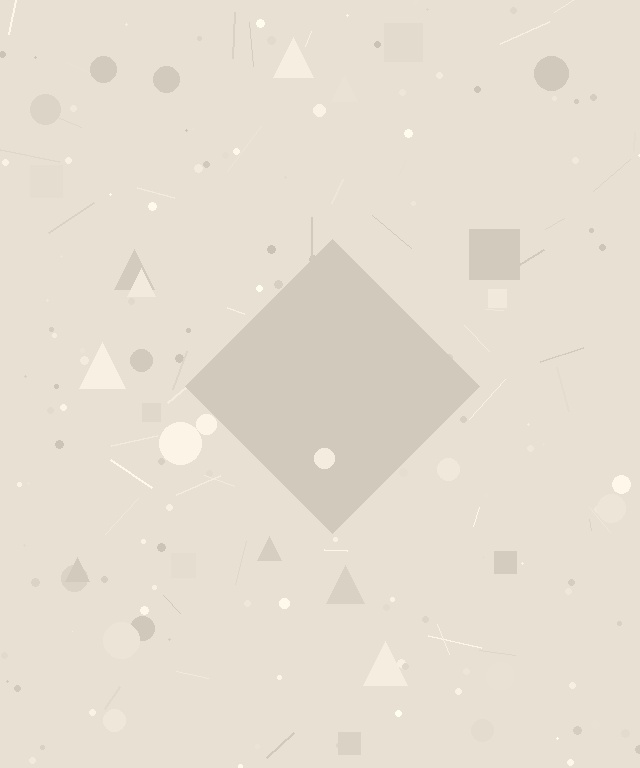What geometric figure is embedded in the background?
A diamond is embedded in the background.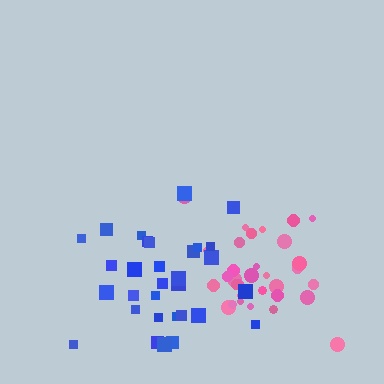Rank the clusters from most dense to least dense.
pink, blue.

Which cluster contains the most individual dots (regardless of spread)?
Pink (32).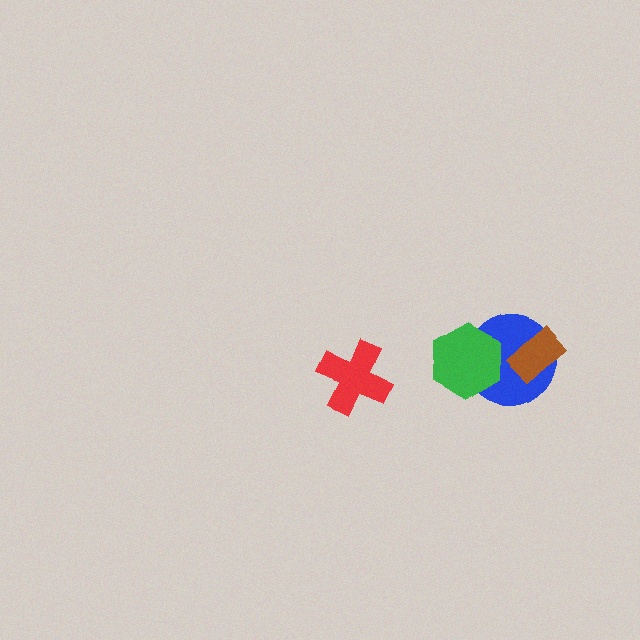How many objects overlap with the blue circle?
2 objects overlap with the blue circle.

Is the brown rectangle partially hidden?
No, no other shape covers it.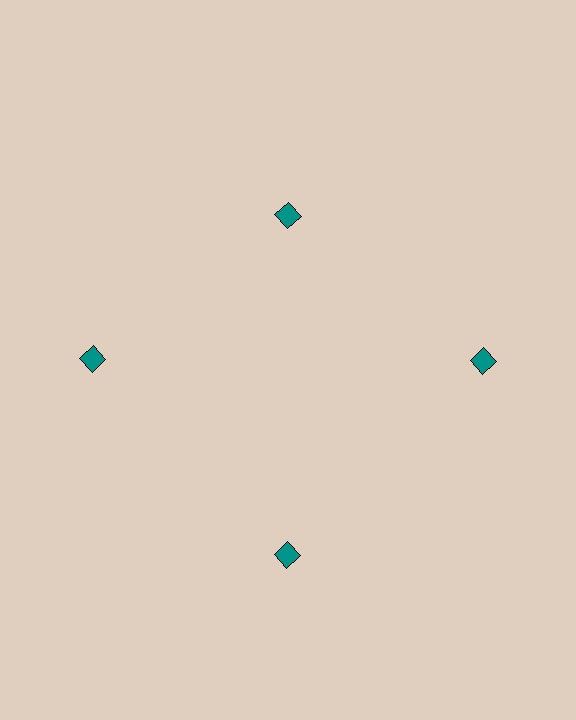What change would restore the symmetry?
The symmetry would be restored by moving it outward, back onto the ring so that all 4 diamonds sit at equal angles and equal distance from the center.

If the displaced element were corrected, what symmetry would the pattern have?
It would have 4-fold rotational symmetry — the pattern would map onto itself every 90 degrees.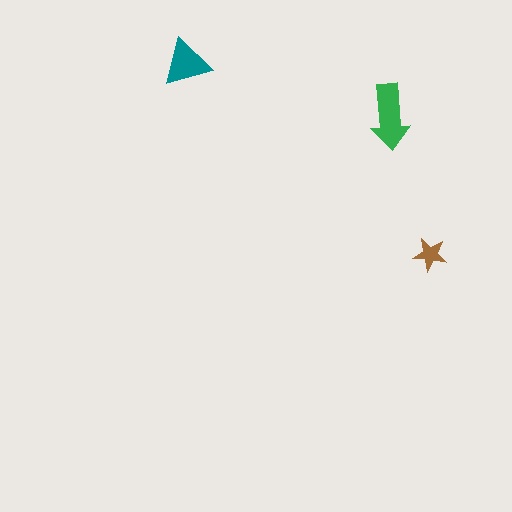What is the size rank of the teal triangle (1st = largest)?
2nd.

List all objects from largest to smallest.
The green arrow, the teal triangle, the brown star.